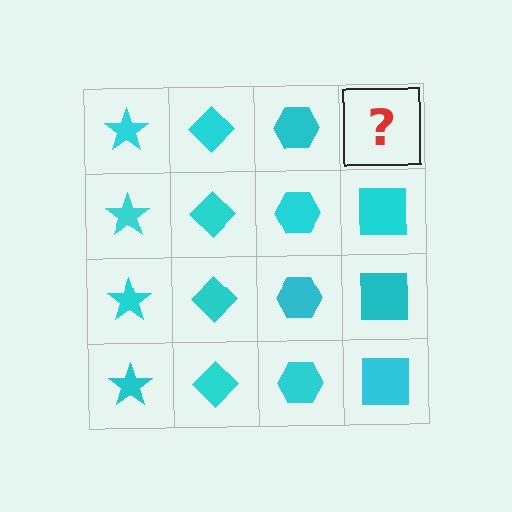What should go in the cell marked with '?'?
The missing cell should contain a cyan square.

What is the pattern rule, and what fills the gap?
The rule is that each column has a consistent shape. The gap should be filled with a cyan square.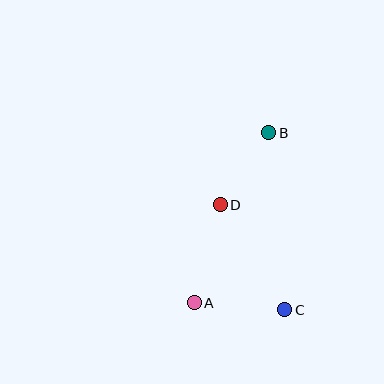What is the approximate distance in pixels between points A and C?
The distance between A and C is approximately 91 pixels.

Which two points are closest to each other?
Points B and D are closest to each other.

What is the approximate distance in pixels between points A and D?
The distance between A and D is approximately 102 pixels.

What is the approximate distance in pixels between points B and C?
The distance between B and C is approximately 178 pixels.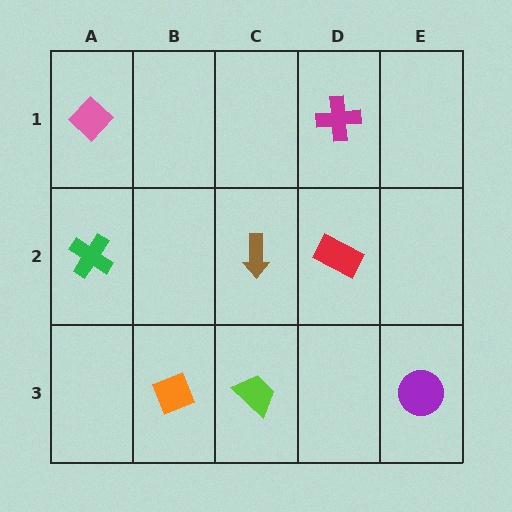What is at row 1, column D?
A magenta cross.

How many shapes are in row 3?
3 shapes.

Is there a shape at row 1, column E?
No, that cell is empty.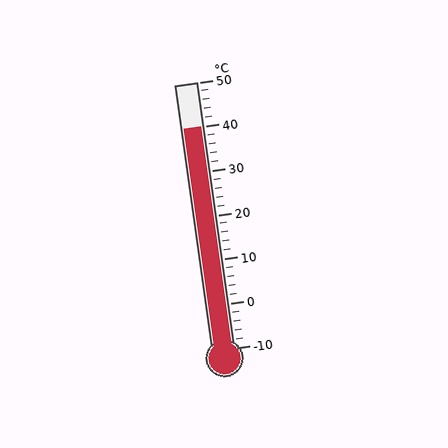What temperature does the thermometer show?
The thermometer shows approximately 40°C.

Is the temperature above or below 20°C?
The temperature is above 20°C.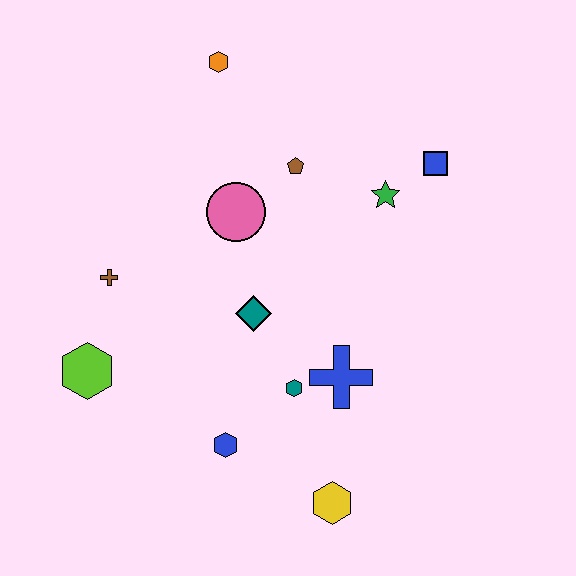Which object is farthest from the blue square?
The lime hexagon is farthest from the blue square.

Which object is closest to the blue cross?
The teal hexagon is closest to the blue cross.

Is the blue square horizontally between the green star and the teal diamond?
No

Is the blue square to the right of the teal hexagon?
Yes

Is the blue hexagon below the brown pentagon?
Yes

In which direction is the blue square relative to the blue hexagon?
The blue square is above the blue hexagon.